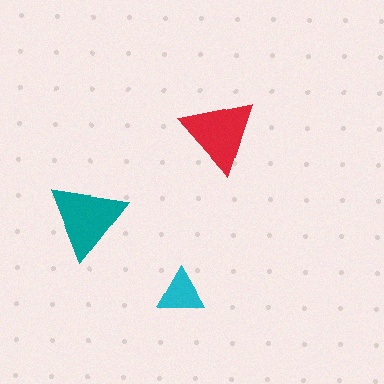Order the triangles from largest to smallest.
the teal one, the red one, the cyan one.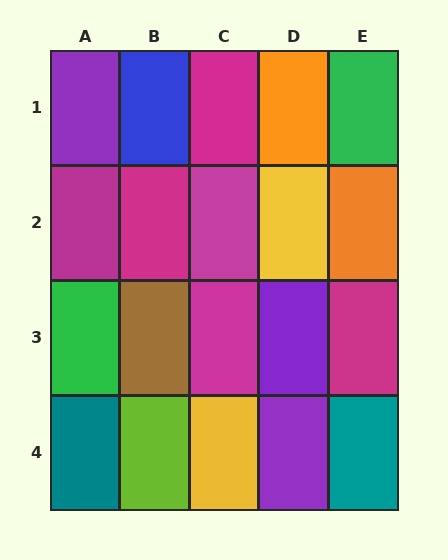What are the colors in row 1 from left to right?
Purple, blue, magenta, orange, green.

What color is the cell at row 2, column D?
Yellow.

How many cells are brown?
1 cell is brown.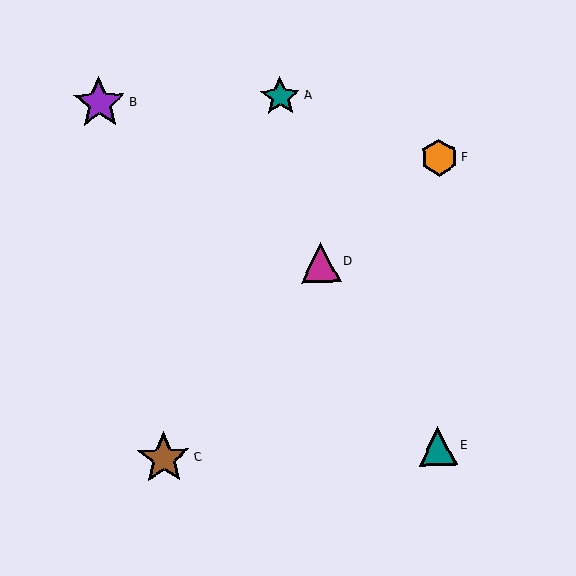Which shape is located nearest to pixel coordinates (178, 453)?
The brown star (labeled C) at (164, 458) is nearest to that location.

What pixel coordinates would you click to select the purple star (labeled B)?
Click at (99, 103) to select the purple star B.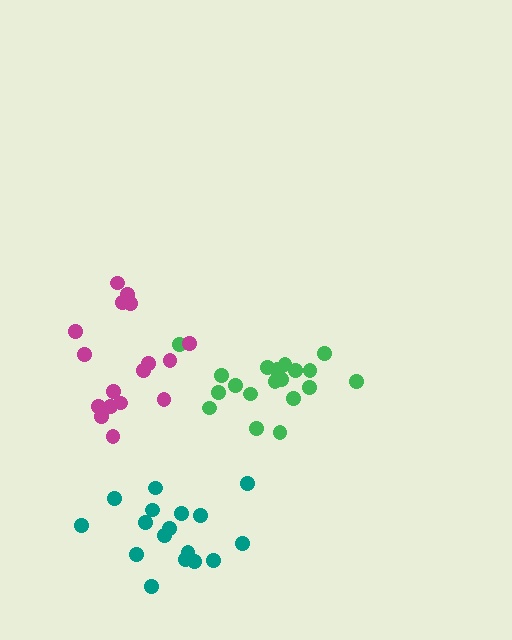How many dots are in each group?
Group 1: 20 dots, Group 2: 17 dots, Group 3: 17 dots (54 total).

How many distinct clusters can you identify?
There are 3 distinct clusters.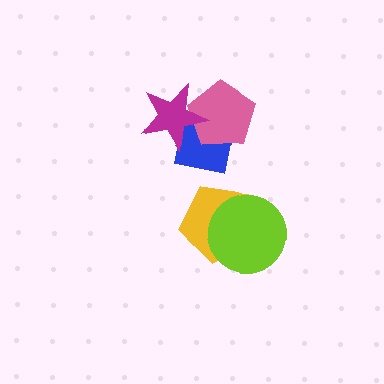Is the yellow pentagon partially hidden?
Yes, it is partially covered by another shape.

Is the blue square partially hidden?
Yes, it is partially covered by another shape.